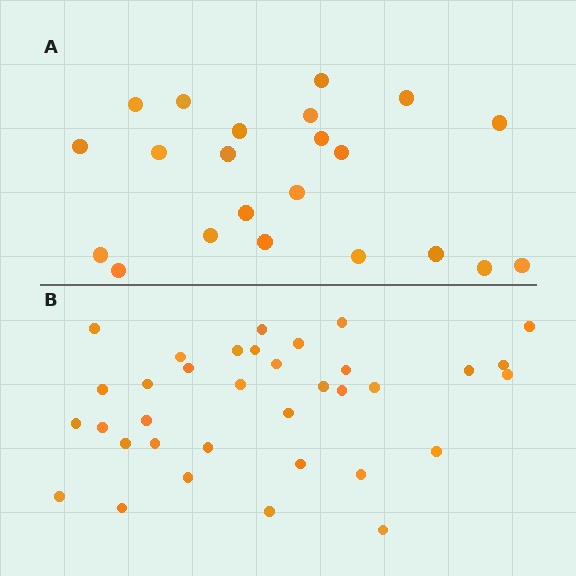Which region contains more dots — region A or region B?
Region B (the bottom region) has more dots.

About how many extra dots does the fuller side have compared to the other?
Region B has approximately 15 more dots than region A.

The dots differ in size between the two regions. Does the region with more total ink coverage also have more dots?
No. Region A has more total ink coverage because its dots are larger, but region B actually contains more individual dots. Total area can be misleading — the number of items is what matters here.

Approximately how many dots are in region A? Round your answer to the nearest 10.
About 20 dots. (The exact count is 22, which rounds to 20.)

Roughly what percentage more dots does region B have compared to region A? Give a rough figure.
About 60% more.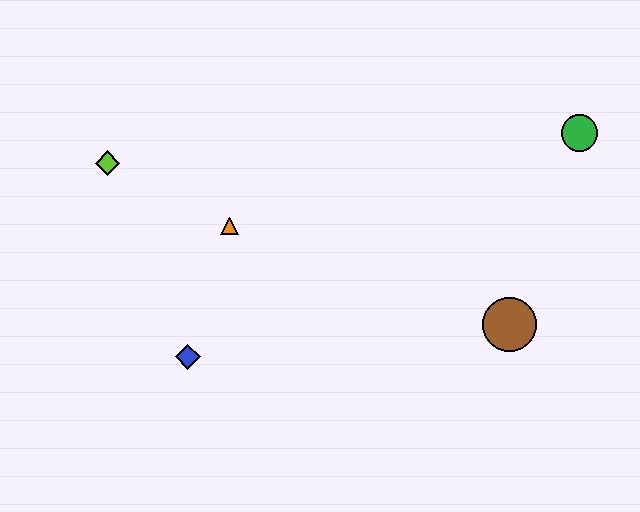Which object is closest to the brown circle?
The green circle is closest to the brown circle.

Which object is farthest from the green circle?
The lime diamond is farthest from the green circle.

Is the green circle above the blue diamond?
Yes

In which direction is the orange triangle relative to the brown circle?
The orange triangle is to the left of the brown circle.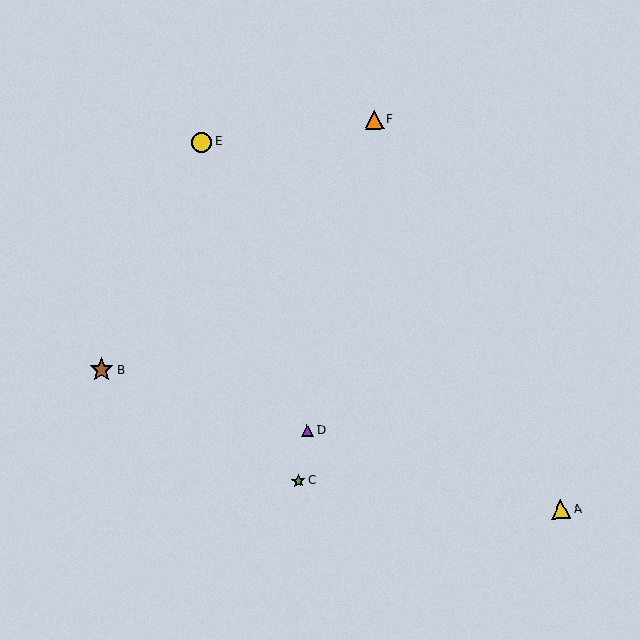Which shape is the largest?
The brown star (labeled B) is the largest.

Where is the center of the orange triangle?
The center of the orange triangle is at (374, 120).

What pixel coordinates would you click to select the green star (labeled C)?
Click at (298, 481) to select the green star C.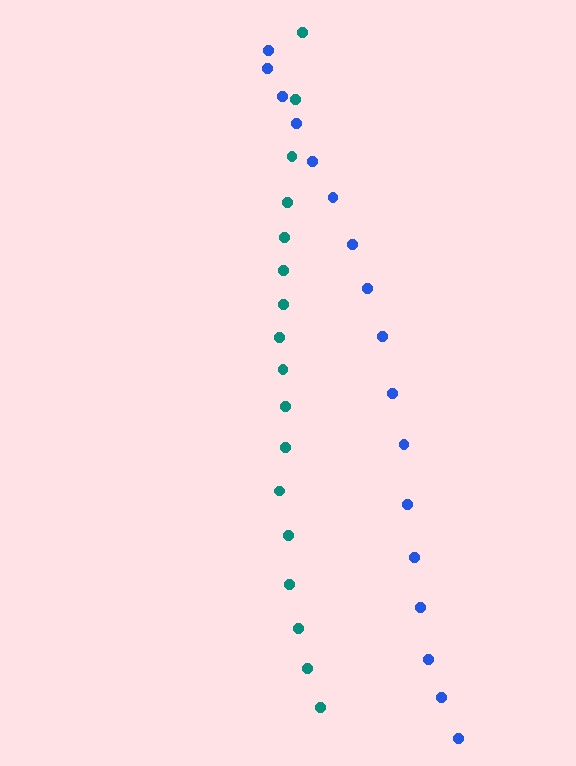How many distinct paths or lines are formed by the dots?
There are 2 distinct paths.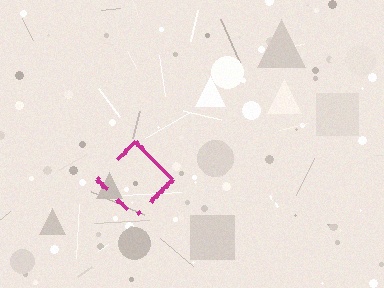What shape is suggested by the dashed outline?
The dashed outline suggests a diamond.